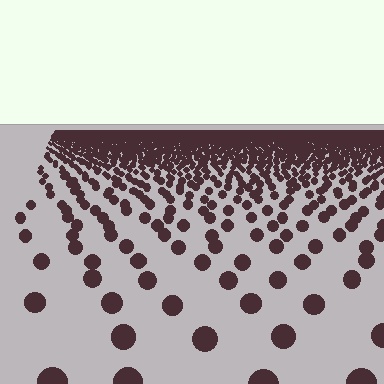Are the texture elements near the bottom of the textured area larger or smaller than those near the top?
Larger. Near the bottom, elements are closer to the viewer and appear at a bigger on-screen size.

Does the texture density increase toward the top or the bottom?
Density increases toward the top.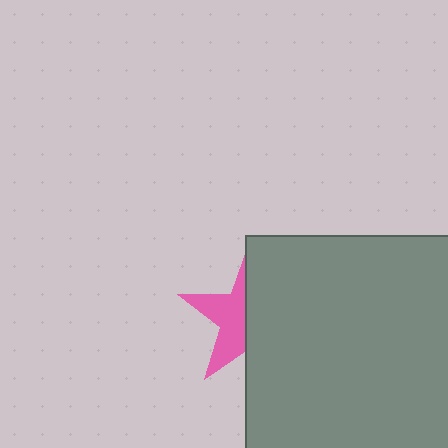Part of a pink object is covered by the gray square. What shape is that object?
It is a star.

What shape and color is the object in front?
The object in front is a gray square.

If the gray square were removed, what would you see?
You would see the complete pink star.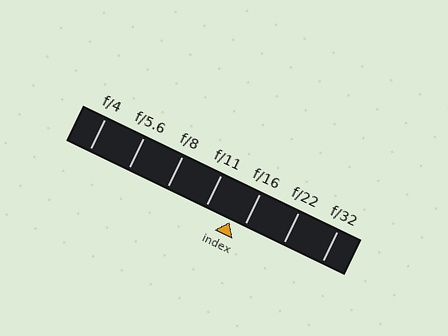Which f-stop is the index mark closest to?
The index mark is closest to f/16.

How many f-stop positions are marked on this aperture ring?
There are 7 f-stop positions marked.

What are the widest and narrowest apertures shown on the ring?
The widest aperture shown is f/4 and the narrowest is f/32.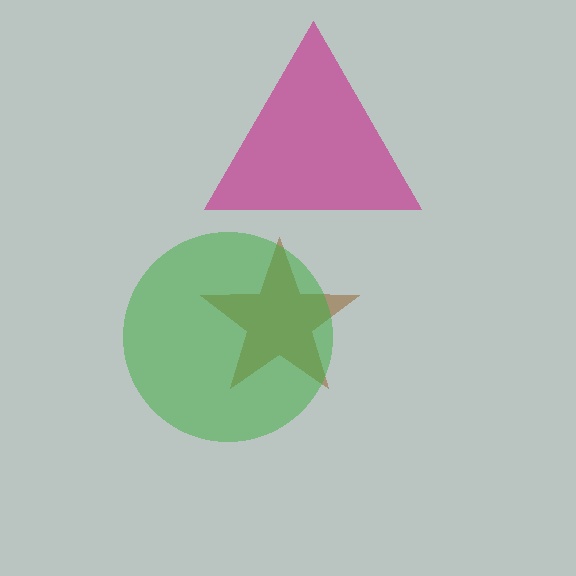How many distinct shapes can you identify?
There are 3 distinct shapes: a magenta triangle, a brown star, a green circle.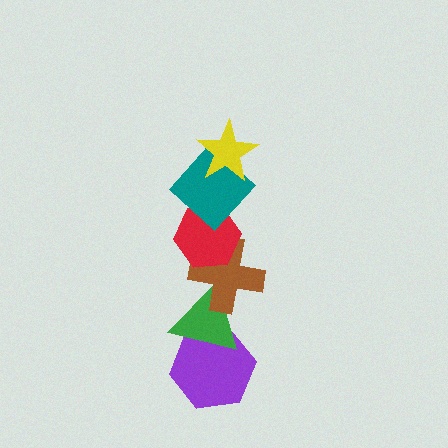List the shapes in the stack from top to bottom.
From top to bottom: the yellow star, the teal diamond, the red hexagon, the brown cross, the green triangle, the purple hexagon.